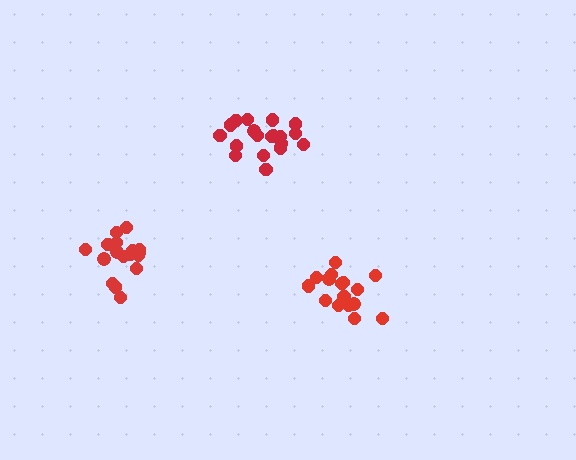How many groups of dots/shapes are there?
There are 3 groups.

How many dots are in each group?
Group 1: 19 dots, Group 2: 17 dots, Group 3: 18 dots (54 total).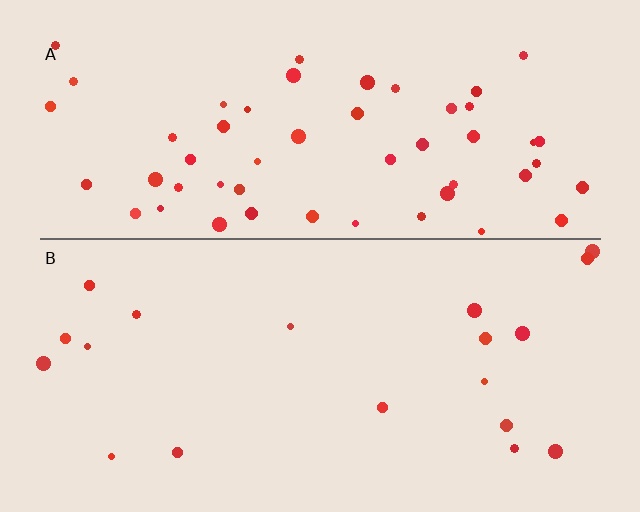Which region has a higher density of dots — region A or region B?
A (the top).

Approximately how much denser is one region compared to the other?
Approximately 2.7× — region A over region B.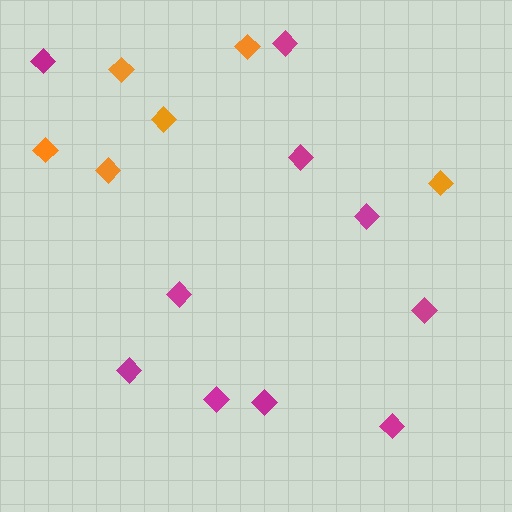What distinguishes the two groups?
There are 2 groups: one group of magenta diamonds (10) and one group of orange diamonds (6).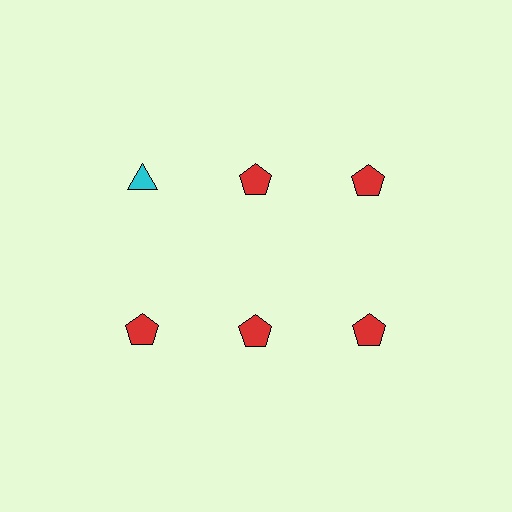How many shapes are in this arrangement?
There are 6 shapes arranged in a grid pattern.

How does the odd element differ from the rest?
It differs in both color (cyan instead of red) and shape (triangle instead of pentagon).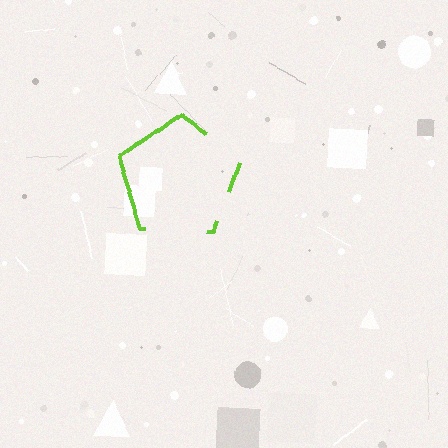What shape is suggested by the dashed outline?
The dashed outline suggests a pentagon.